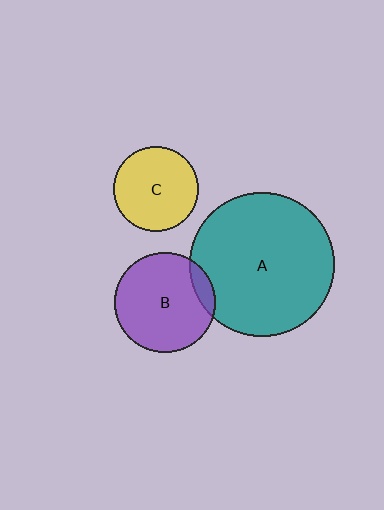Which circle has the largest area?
Circle A (teal).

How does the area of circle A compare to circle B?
Approximately 2.1 times.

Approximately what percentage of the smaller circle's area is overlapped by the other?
Approximately 10%.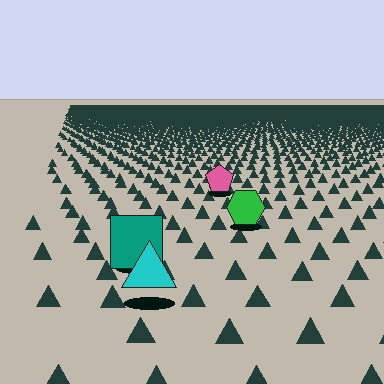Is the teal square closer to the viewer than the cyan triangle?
No. The cyan triangle is closer — you can tell from the texture gradient: the ground texture is coarser near it.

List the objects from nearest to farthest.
From nearest to farthest: the cyan triangle, the teal square, the green hexagon, the pink pentagon.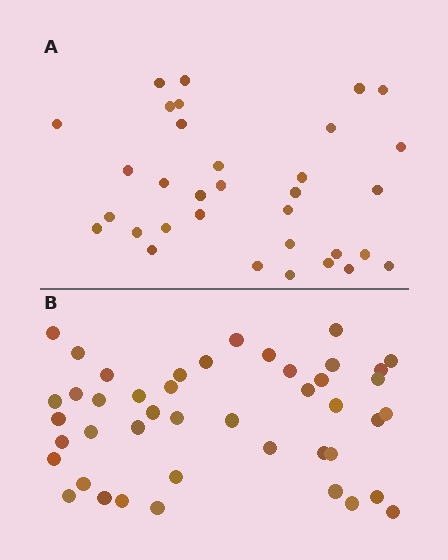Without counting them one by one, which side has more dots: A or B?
Region B (the bottom region) has more dots.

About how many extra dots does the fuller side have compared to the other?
Region B has roughly 12 or so more dots than region A.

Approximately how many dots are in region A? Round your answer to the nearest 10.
About 30 dots. (The exact count is 33, which rounds to 30.)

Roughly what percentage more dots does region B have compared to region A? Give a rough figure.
About 35% more.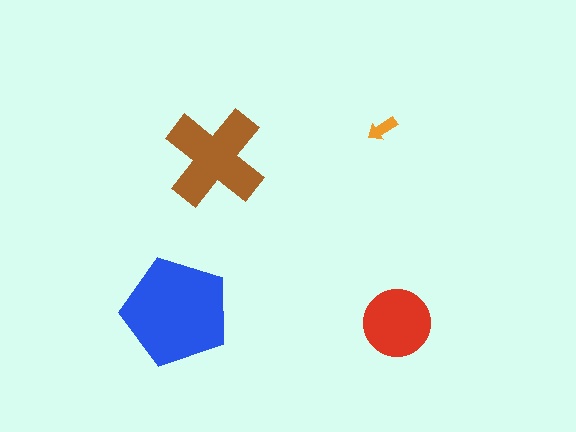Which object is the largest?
The blue pentagon.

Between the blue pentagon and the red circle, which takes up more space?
The blue pentagon.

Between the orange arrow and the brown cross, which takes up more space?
The brown cross.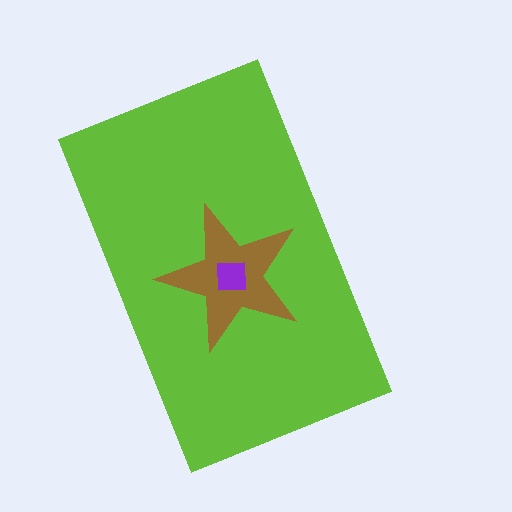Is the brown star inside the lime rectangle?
Yes.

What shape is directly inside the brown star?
The purple square.